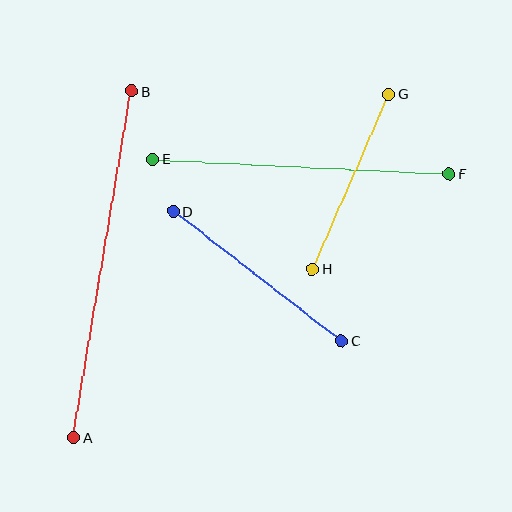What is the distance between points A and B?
The distance is approximately 351 pixels.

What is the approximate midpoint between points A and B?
The midpoint is at approximately (103, 264) pixels.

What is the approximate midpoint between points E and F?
The midpoint is at approximately (301, 167) pixels.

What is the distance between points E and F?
The distance is approximately 297 pixels.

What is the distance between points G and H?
The distance is approximately 191 pixels.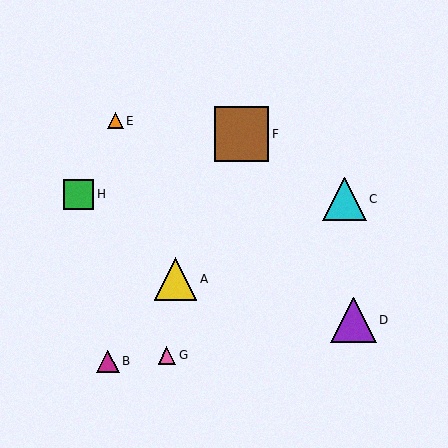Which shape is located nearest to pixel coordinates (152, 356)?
The pink triangle (labeled G) at (167, 355) is nearest to that location.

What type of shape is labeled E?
Shape E is an orange triangle.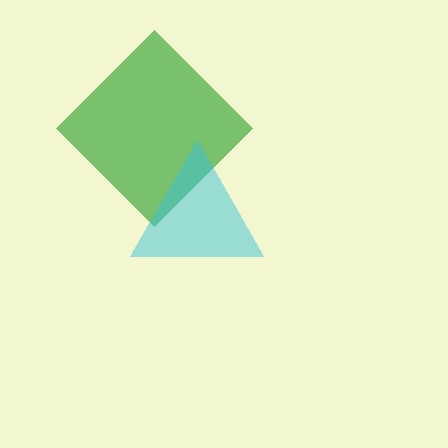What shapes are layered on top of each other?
The layered shapes are: a green diamond, a cyan triangle.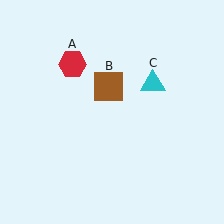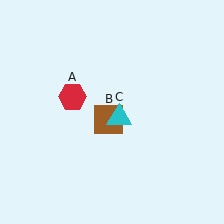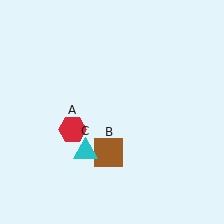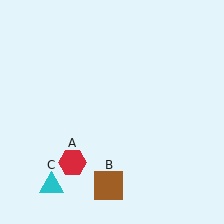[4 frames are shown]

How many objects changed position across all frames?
3 objects changed position: red hexagon (object A), brown square (object B), cyan triangle (object C).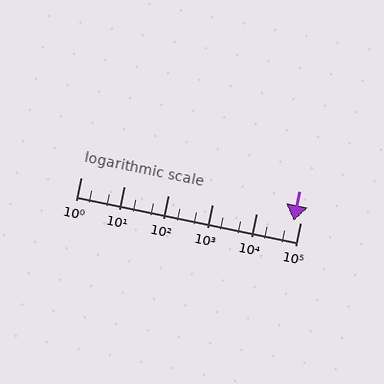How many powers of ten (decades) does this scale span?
The scale spans 5 decades, from 1 to 100000.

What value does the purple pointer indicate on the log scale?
The pointer indicates approximately 72000.